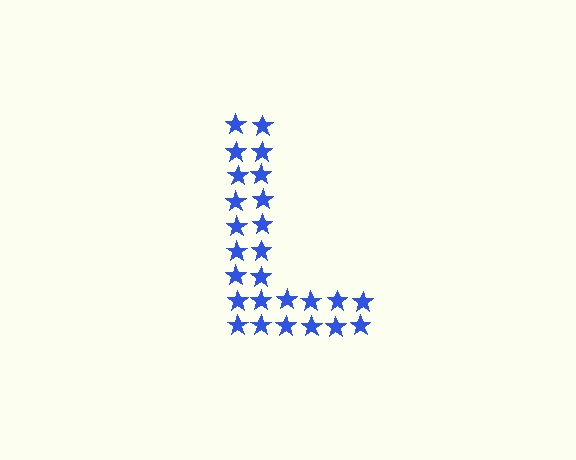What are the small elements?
The small elements are stars.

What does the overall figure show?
The overall figure shows the letter L.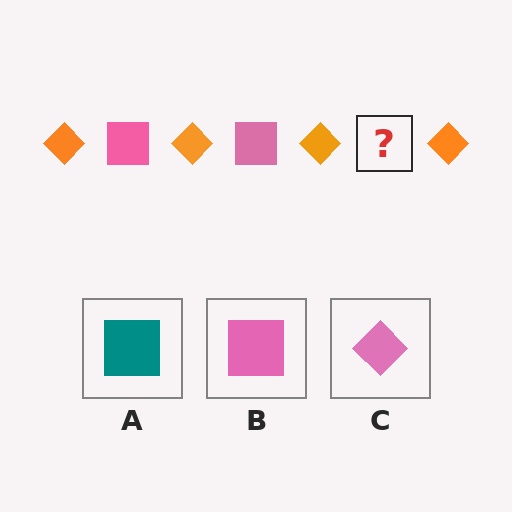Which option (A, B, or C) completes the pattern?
B.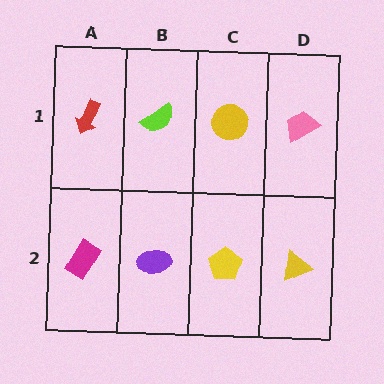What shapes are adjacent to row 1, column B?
A purple ellipse (row 2, column B), a red arrow (row 1, column A), a yellow circle (row 1, column C).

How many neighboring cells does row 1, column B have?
3.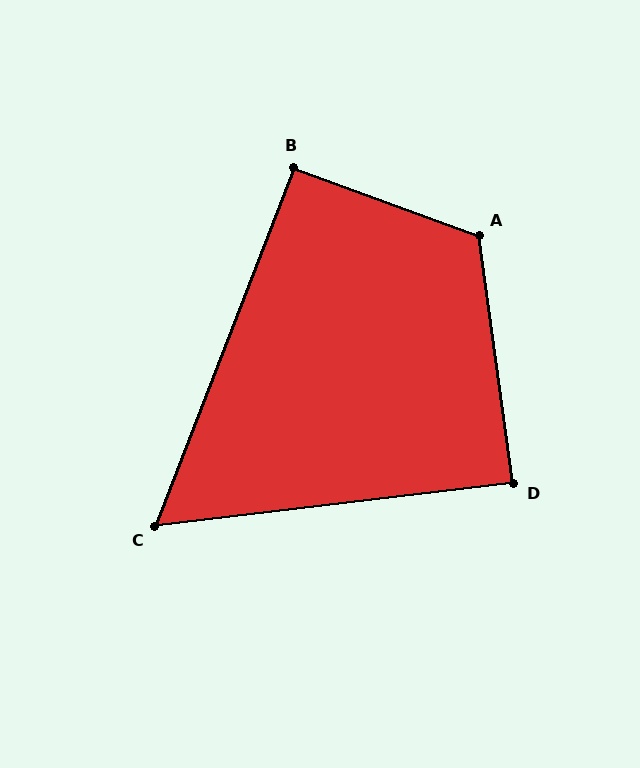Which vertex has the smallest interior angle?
C, at approximately 62 degrees.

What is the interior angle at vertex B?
Approximately 91 degrees (approximately right).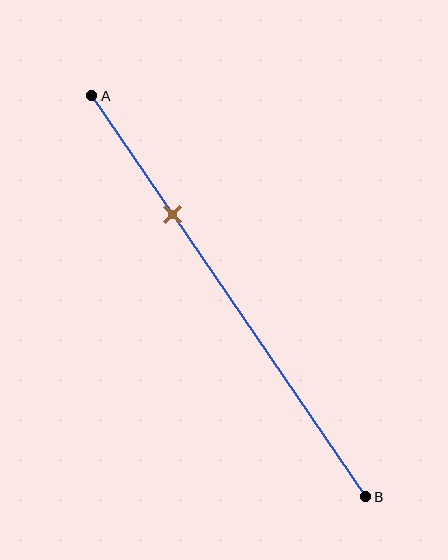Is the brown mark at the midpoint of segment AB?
No, the mark is at about 30% from A, not at the 50% midpoint.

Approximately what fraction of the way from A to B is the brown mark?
The brown mark is approximately 30% of the way from A to B.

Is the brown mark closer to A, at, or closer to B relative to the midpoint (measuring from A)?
The brown mark is closer to point A than the midpoint of segment AB.